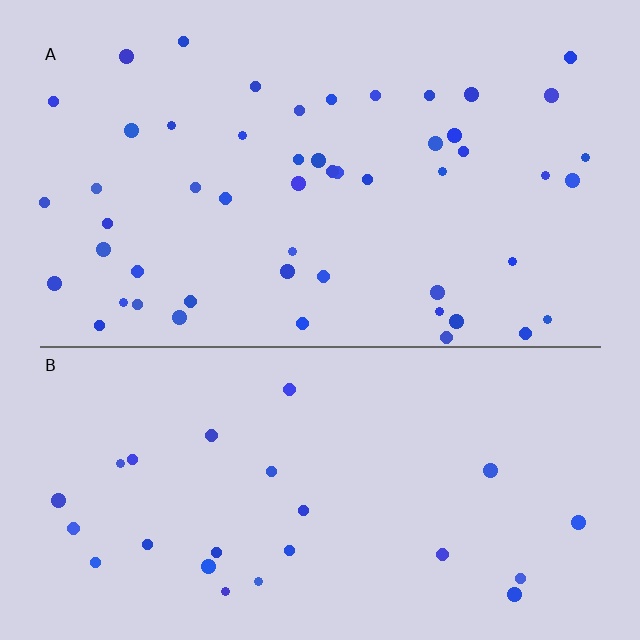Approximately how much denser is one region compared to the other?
Approximately 2.1× — region A over region B.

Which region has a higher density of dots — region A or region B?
A (the top).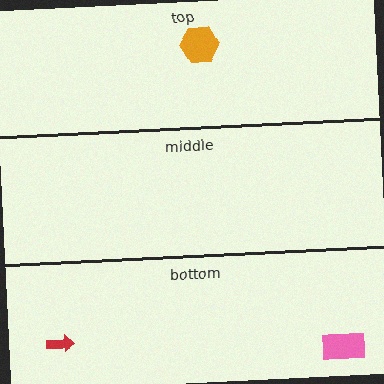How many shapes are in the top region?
1.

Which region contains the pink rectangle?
The bottom region.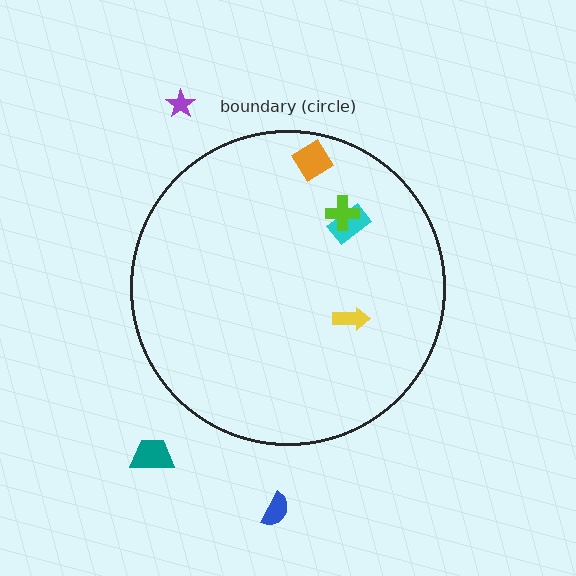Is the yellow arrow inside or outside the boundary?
Inside.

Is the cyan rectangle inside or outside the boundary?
Inside.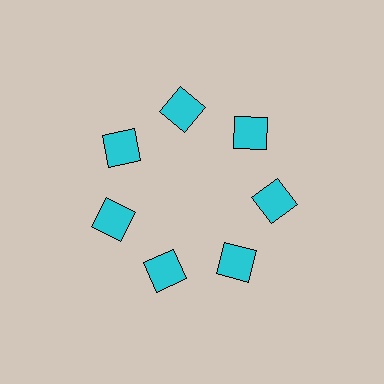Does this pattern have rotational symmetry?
Yes, this pattern has 7-fold rotational symmetry. It looks the same after rotating 51 degrees around the center.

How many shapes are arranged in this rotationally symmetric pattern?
There are 7 shapes, arranged in 7 groups of 1.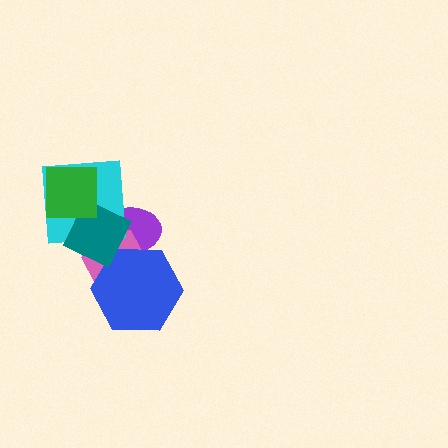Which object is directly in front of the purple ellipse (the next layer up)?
The pink hexagon is directly in front of the purple ellipse.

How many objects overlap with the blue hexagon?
3 objects overlap with the blue hexagon.